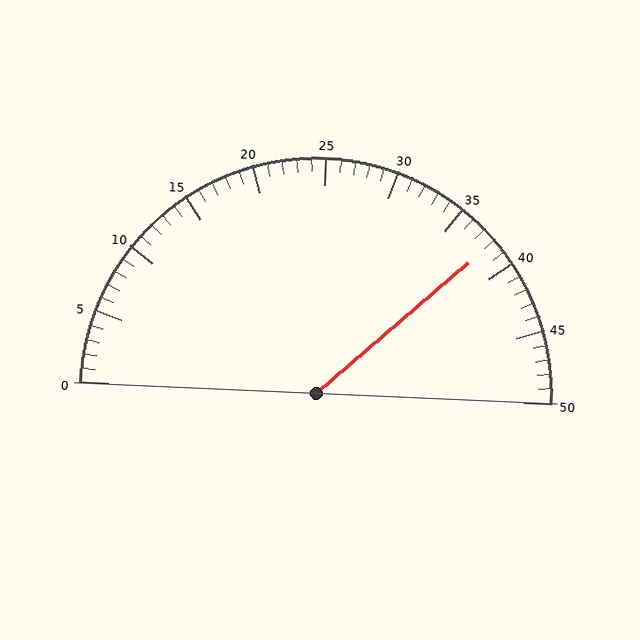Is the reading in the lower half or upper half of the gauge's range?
The reading is in the upper half of the range (0 to 50).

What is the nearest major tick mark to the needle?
The nearest major tick mark is 40.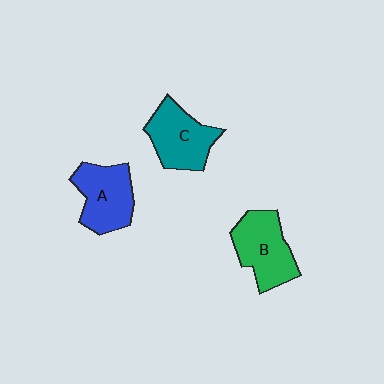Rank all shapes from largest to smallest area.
From largest to smallest: B (green), C (teal), A (blue).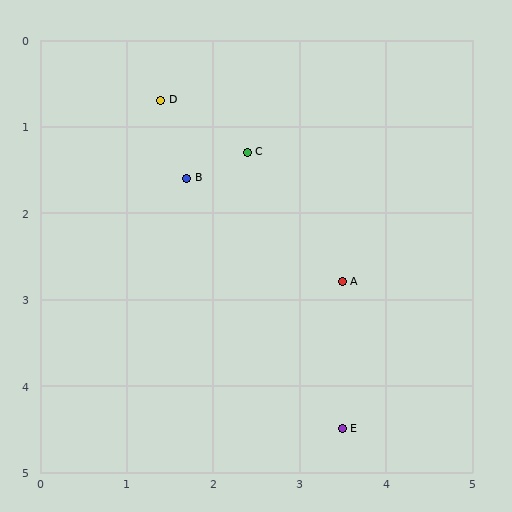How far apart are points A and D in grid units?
Points A and D are about 3.0 grid units apart.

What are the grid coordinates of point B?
Point B is at approximately (1.7, 1.6).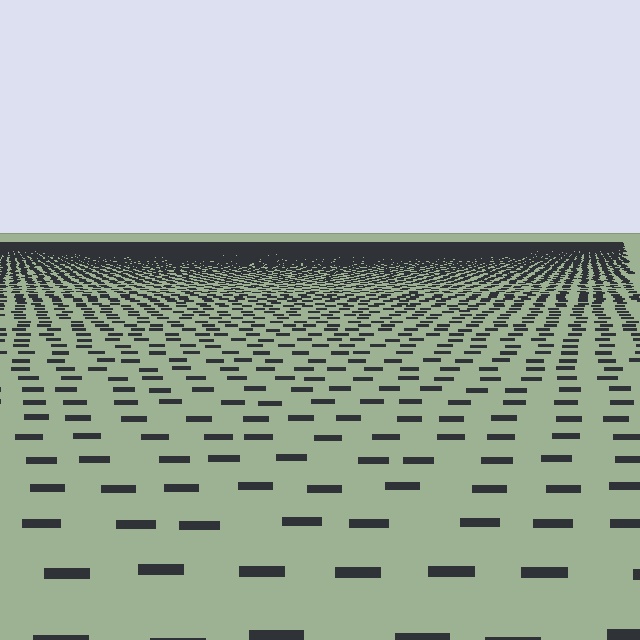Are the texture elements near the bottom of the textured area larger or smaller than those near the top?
Larger. Near the bottom, elements are closer to the viewer and appear at a bigger on-screen size.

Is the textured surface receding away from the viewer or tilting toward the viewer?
The surface is receding away from the viewer. Texture elements get smaller and denser toward the top.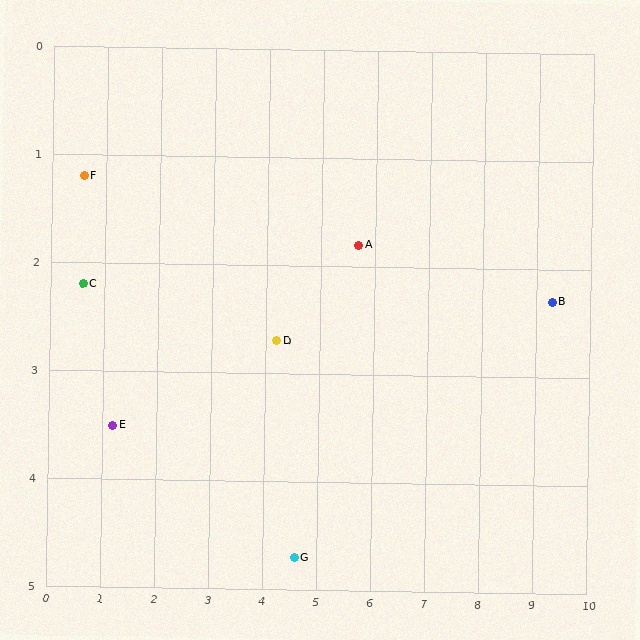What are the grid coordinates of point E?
Point E is at approximately (1.2, 3.5).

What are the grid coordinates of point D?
Point D is at approximately (4.2, 2.7).